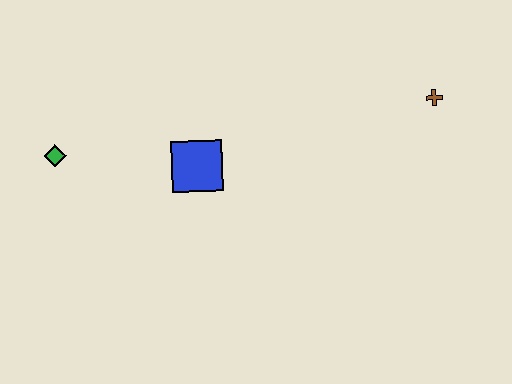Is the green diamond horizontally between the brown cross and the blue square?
No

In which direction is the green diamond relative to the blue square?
The green diamond is to the left of the blue square.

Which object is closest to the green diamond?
The blue square is closest to the green diamond.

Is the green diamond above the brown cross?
No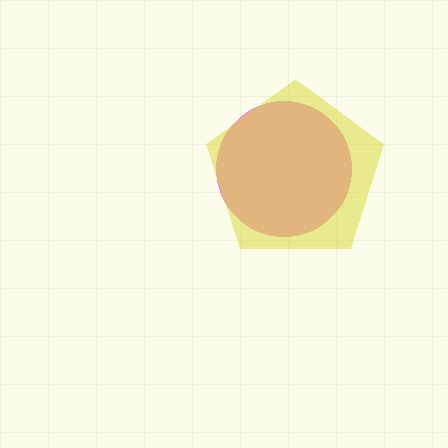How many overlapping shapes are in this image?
There are 2 overlapping shapes in the image.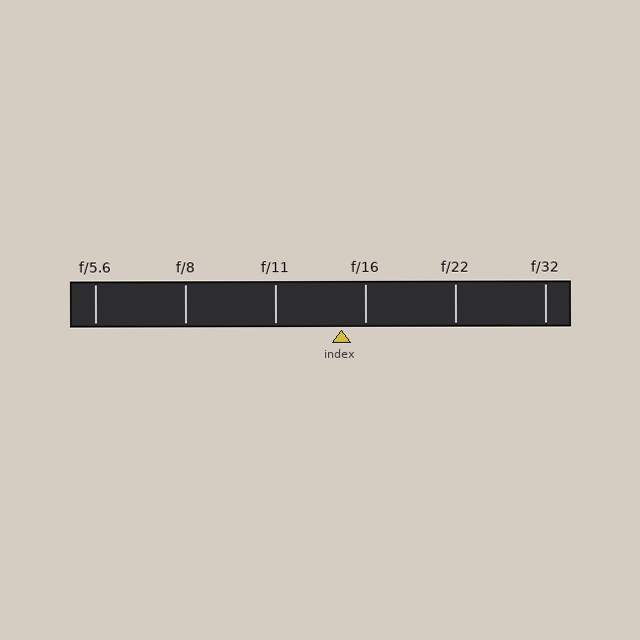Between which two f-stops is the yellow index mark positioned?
The index mark is between f/11 and f/16.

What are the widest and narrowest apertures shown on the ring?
The widest aperture shown is f/5.6 and the narrowest is f/32.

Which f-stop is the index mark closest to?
The index mark is closest to f/16.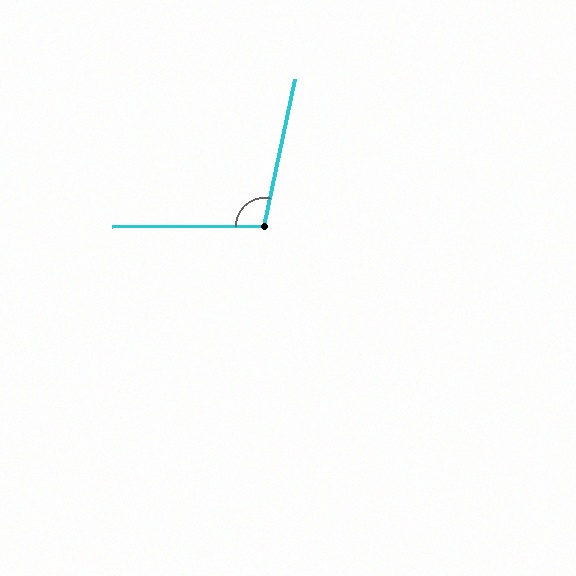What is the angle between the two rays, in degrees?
Approximately 102 degrees.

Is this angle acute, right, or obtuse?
It is obtuse.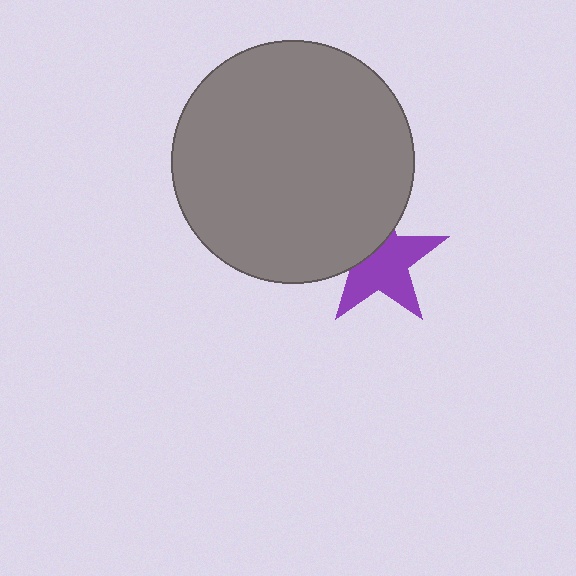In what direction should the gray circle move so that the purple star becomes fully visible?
The gray circle should move toward the upper-left. That is the shortest direction to clear the overlap and leave the purple star fully visible.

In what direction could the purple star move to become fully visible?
The purple star could move toward the lower-right. That would shift it out from behind the gray circle entirely.